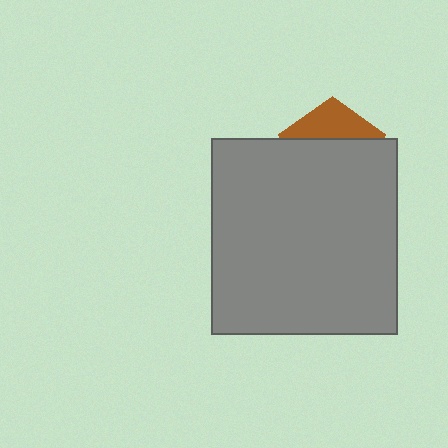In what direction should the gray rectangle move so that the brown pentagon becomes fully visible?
The gray rectangle should move down. That is the shortest direction to clear the overlap and leave the brown pentagon fully visible.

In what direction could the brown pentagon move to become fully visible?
The brown pentagon could move up. That would shift it out from behind the gray rectangle entirely.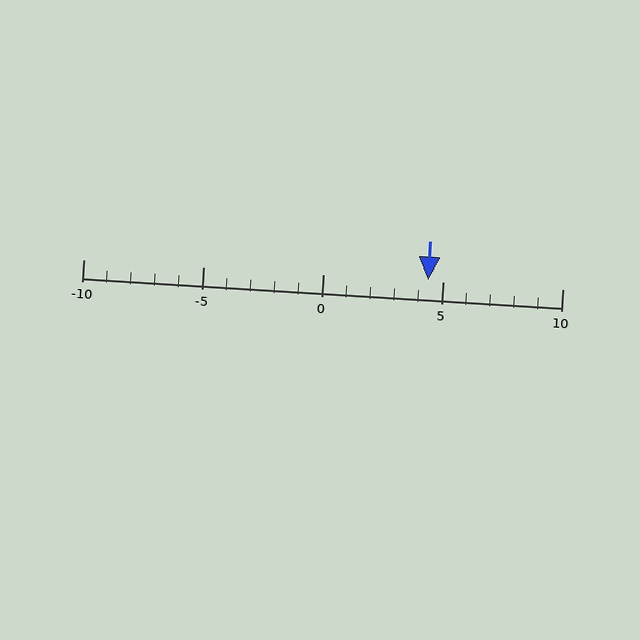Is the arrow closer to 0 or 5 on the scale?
The arrow is closer to 5.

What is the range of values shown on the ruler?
The ruler shows values from -10 to 10.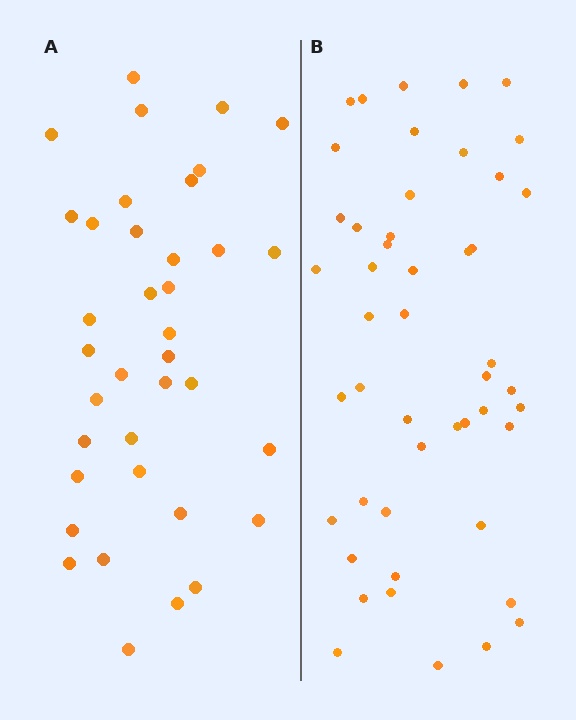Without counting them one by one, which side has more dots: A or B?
Region B (the right region) has more dots.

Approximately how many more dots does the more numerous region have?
Region B has roughly 12 or so more dots than region A.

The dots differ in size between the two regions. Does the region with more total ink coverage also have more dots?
No. Region A has more total ink coverage because its dots are larger, but region B actually contains more individual dots. Total area can be misleading — the number of items is what matters here.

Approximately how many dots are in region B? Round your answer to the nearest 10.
About 50 dots. (The exact count is 48, which rounds to 50.)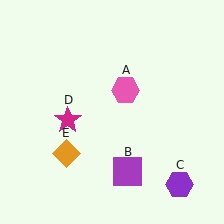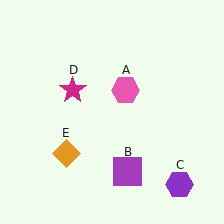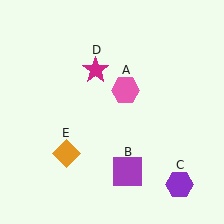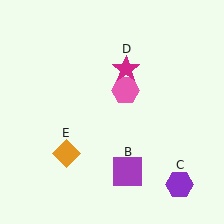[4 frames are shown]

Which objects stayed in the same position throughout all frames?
Pink hexagon (object A) and purple square (object B) and purple hexagon (object C) and orange diamond (object E) remained stationary.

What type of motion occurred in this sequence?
The magenta star (object D) rotated clockwise around the center of the scene.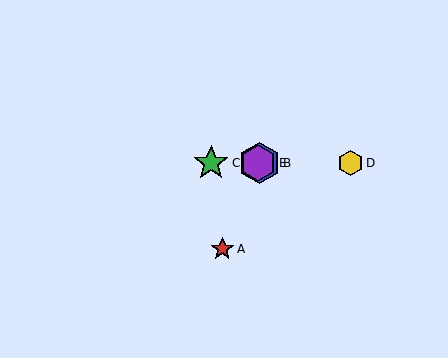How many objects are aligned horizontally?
4 objects (B, C, D, E) are aligned horizontally.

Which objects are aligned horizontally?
Objects B, C, D, E are aligned horizontally.